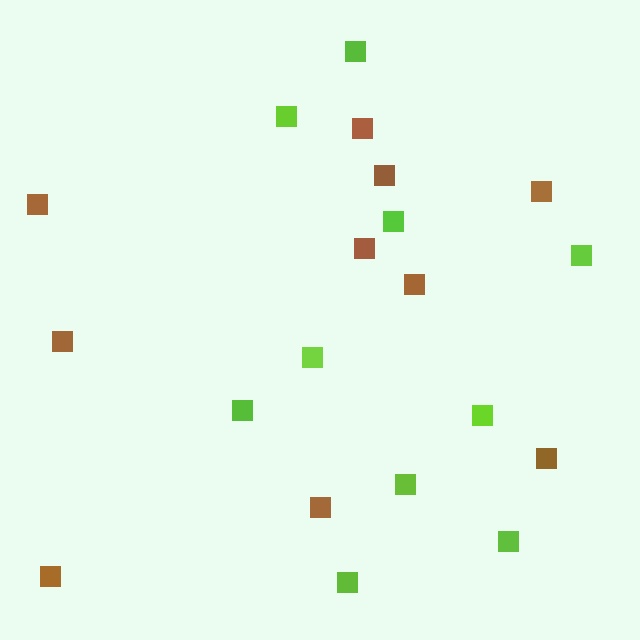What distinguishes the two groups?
There are 2 groups: one group of lime squares (10) and one group of brown squares (10).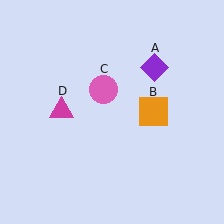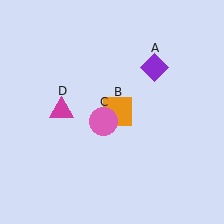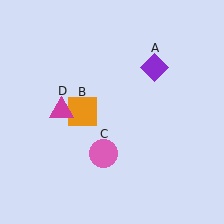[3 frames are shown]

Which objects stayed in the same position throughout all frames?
Purple diamond (object A) and magenta triangle (object D) remained stationary.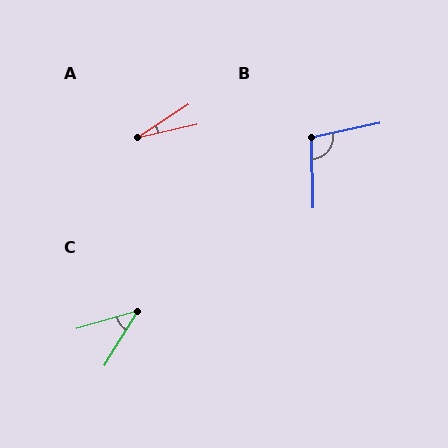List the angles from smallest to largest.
A (20°), C (42°), B (101°).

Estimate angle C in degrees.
Approximately 42 degrees.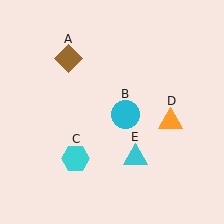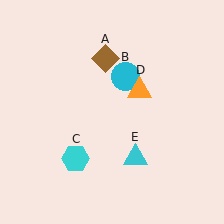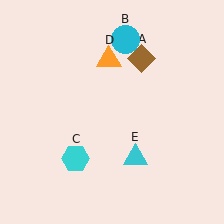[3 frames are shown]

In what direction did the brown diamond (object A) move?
The brown diamond (object A) moved right.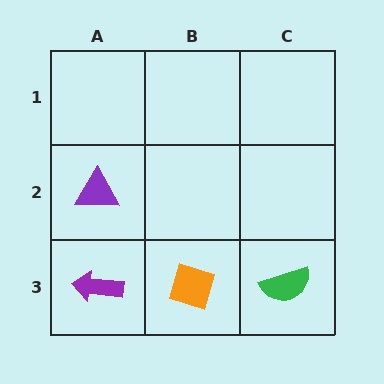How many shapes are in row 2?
1 shape.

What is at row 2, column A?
A purple triangle.